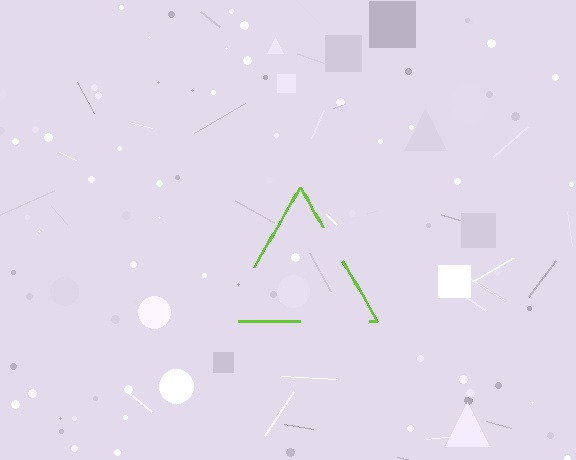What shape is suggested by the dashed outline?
The dashed outline suggests a triangle.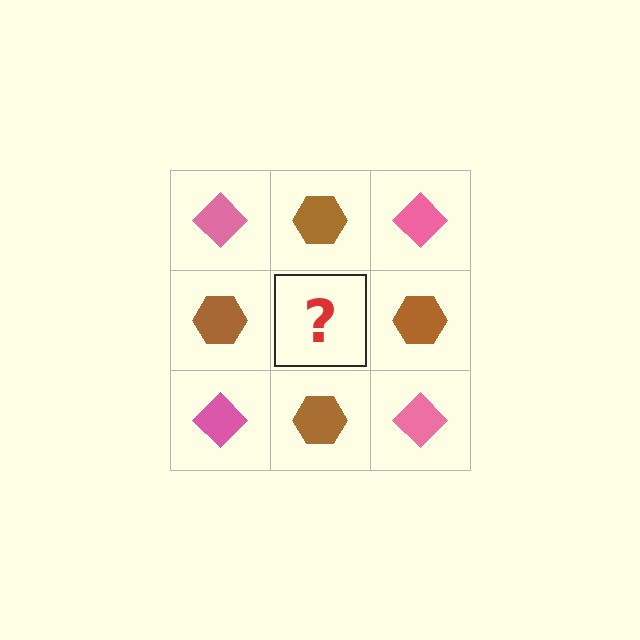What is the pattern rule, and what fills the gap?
The rule is that it alternates pink diamond and brown hexagon in a checkerboard pattern. The gap should be filled with a pink diamond.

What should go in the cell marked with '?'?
The missing cell should contain a pink diamond.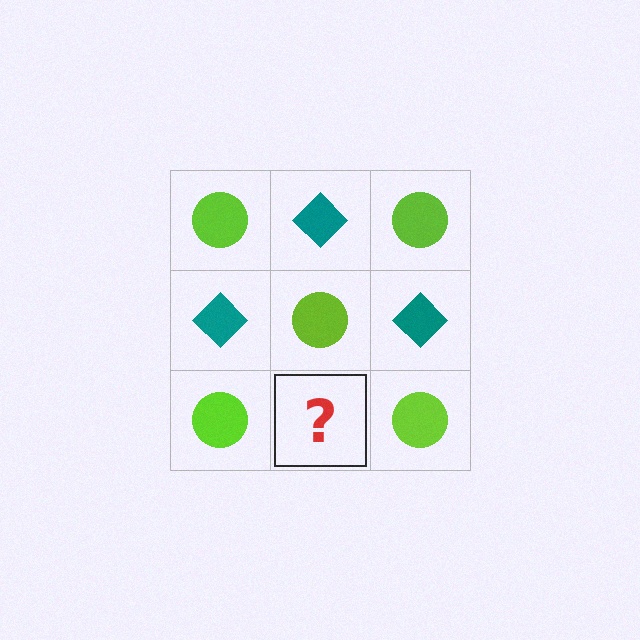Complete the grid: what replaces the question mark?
The question mark should be replaced with a teal diamond.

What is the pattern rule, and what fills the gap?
The rule is that it alternates lime circle and teal diamond in a checkerboard pattern. The gap should be filled with a teal diamond.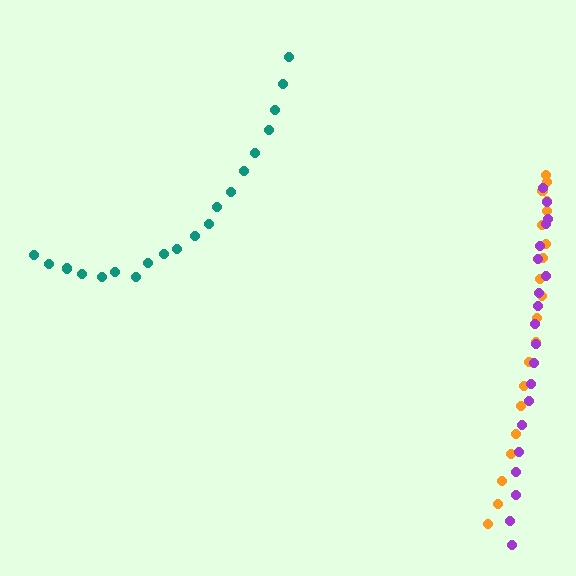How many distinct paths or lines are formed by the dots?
There are 3 distinct paths.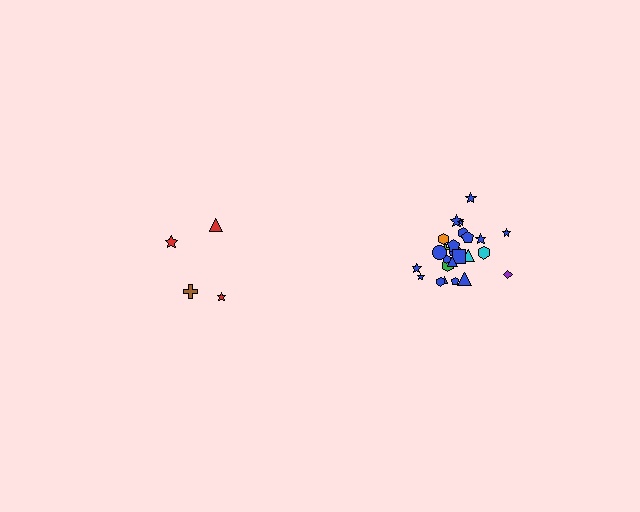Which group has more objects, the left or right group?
The right group.